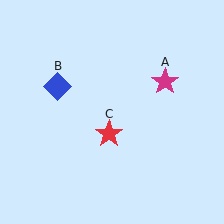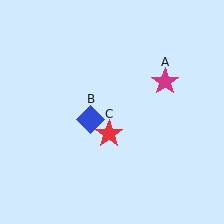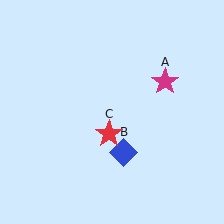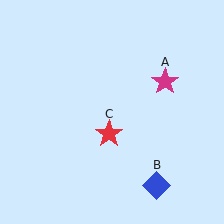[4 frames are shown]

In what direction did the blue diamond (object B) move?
The blue diamond (object B) moved down and to the right.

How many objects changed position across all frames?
1 object changed position: blue diamond (object B).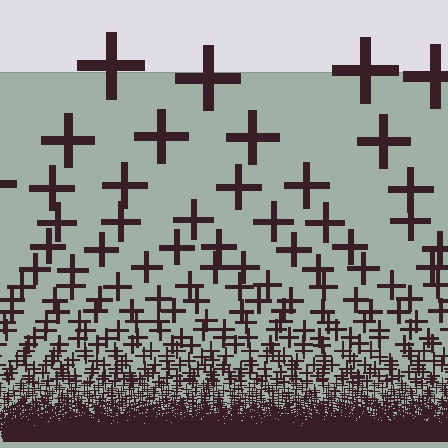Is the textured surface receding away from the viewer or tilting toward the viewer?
The surface appears to tilt toward the viewer. Texture elements get larger and sparser toward the top.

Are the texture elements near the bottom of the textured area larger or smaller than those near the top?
Smaller. The gradient is inverted — elements near the bottom are smaller and denser.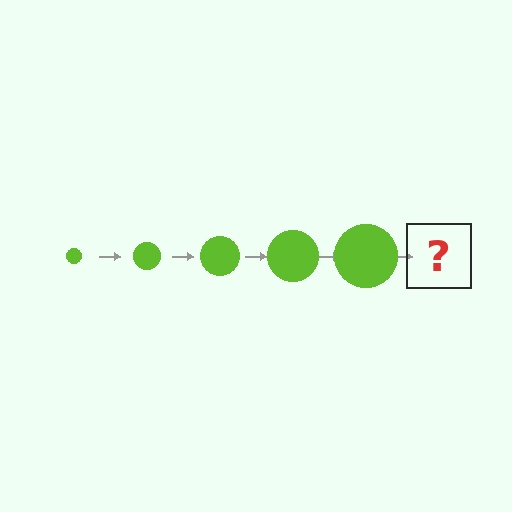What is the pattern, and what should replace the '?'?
The pattern is that the circle gets progressively larger each step. The '?' should be a lime circle, larger than the previous one.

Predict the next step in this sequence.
The next step is a lime circle, larger than the previous one.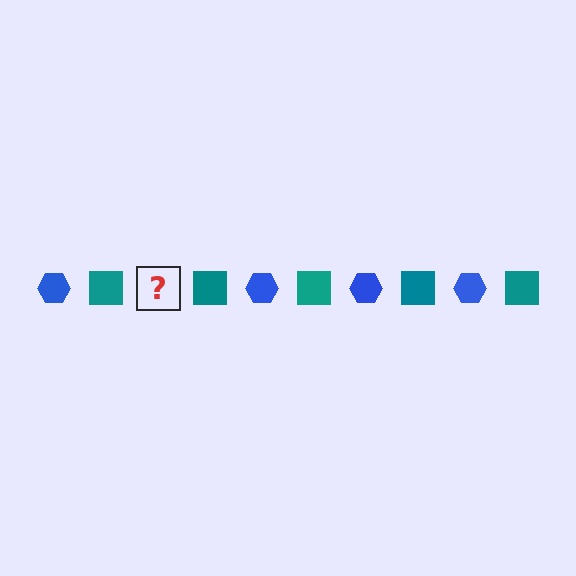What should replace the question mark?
The question mark should be replaced with a blue hexagon.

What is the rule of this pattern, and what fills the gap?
The rule is that the pattern alternates between blue hexagon and teal square. The gap should be filled with a blue hexagon.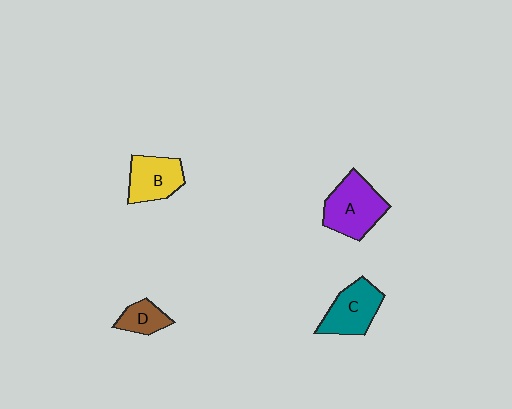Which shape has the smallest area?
Shape D (brown).